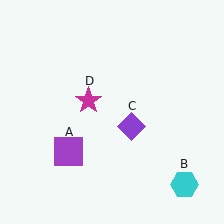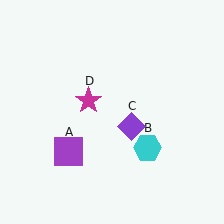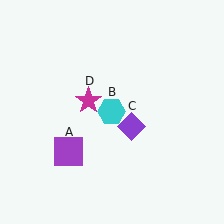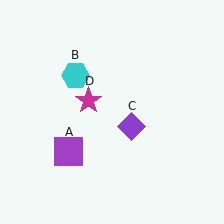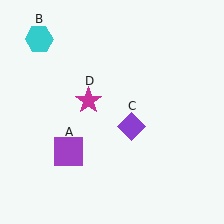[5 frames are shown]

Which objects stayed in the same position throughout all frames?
Purple square (object A) and purple diamond (object C) and magenta star (object D) remained stationary.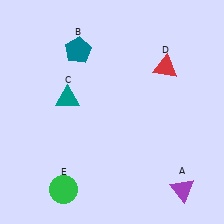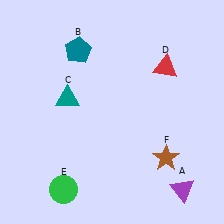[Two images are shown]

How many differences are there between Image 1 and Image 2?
There is 1 difference between the two images.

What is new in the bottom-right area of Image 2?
A brown star (F) was added in the bottom-right area of Image 2.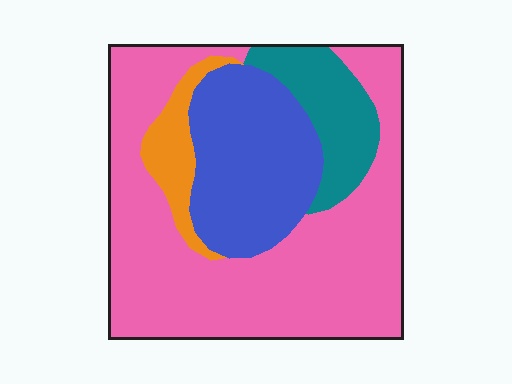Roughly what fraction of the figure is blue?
Blue takes up less than a quarter of the figure.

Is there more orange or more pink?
Pink.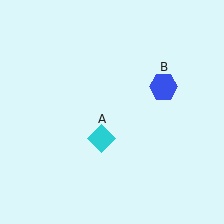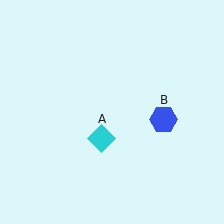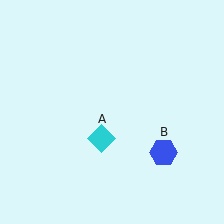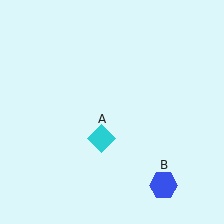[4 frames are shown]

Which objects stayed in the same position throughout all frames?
Cyan diamond (object A) remained stationary.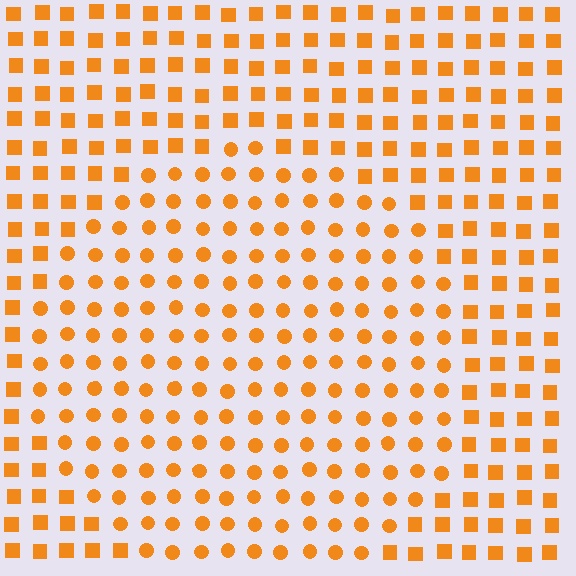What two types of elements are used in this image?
The image uses circles inside the circle region and squares outside it.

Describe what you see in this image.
The image is filled with small orange elements arranged in a uniform grid. A circle-shaped region contains circles, while the surrounding area contains squares. The boundary is defined purely by the change in element shape.